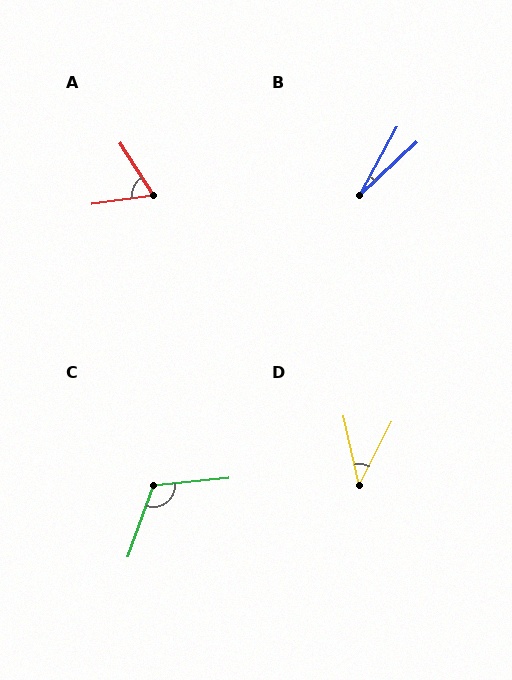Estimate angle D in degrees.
Approximately 40 degrees.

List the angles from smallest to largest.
B (18°), D (40°), A (65°), C (115°).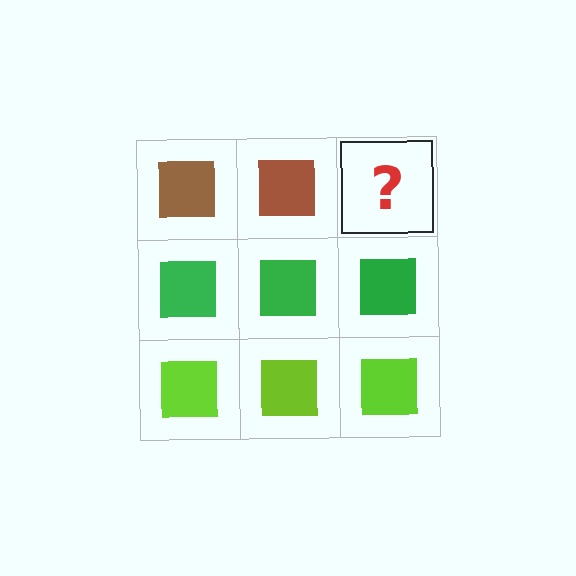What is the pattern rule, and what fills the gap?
The rule is that each row has a consistent color. The gap should be filled with a brown square.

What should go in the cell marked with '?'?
The missing cell should contain a brown square.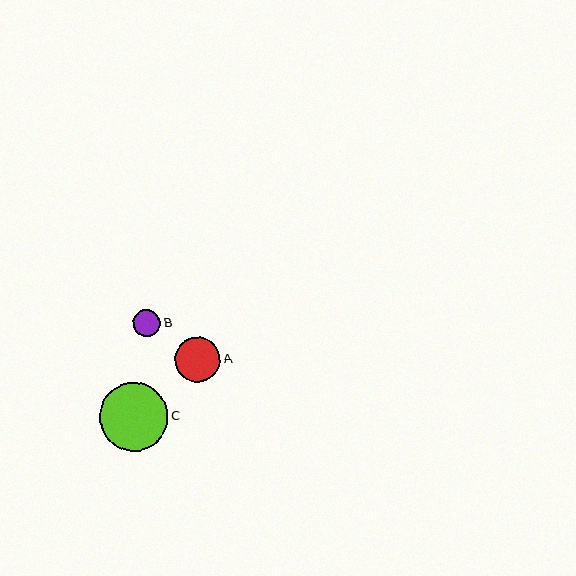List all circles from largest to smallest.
From largest to smallest: C, A, B.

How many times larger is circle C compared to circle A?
Circle C is approximately 1.5 times the size of circle A.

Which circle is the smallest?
Circle B is the smallest with a size of approximately 27 pixels.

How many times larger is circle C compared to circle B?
Circle C is approximately 2.5 times the size of circle B.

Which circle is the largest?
Circle C is the largest with a size of approximately 69 pixels.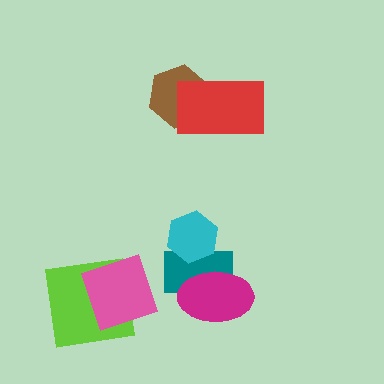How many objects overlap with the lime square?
1 object overlaps with the lime square.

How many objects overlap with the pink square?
1 object overlaps with the pink square.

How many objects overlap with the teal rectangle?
2 objects overlap with the teal rectangle.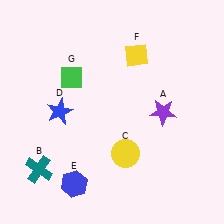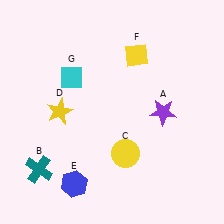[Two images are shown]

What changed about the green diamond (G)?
In Image 1, G is green. In Image 2, it changed to cyan.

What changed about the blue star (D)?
In Image 1, D is blue. In Image 2, it changed to yellow.